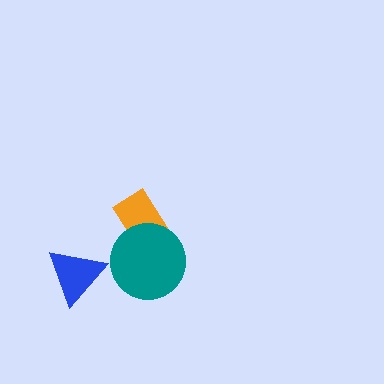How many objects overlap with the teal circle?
1 object overlaps with the teal circle.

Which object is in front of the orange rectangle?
The teal circle is in front of the orange rectangle.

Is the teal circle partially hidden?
No, no other shape covers it.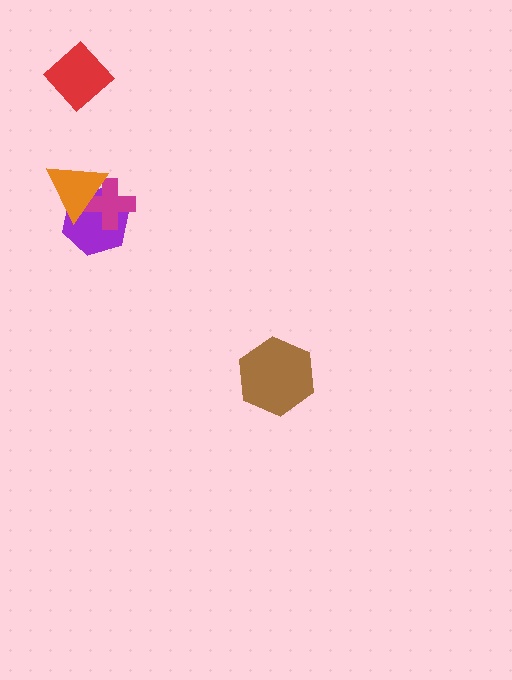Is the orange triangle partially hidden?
No, no other shape covers it.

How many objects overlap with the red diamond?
0 objects overlap with the red diamond.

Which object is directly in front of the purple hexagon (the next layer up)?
The magenta cross is directly in front of the purple hexagon.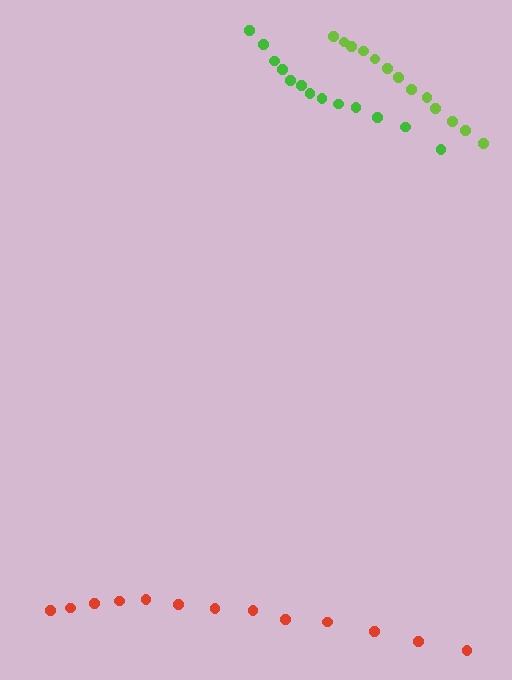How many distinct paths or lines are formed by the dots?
There are 3 distinct paths.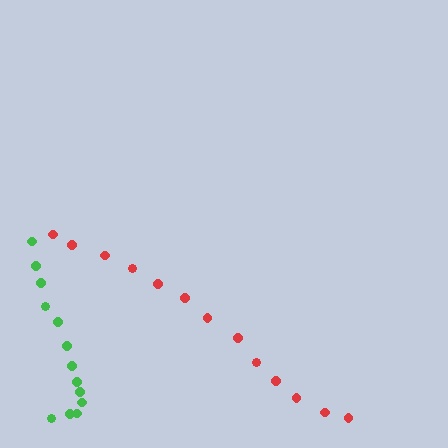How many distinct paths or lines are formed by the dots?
There are 2 distinct paths.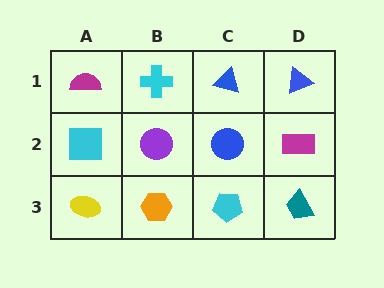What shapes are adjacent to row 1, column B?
A purple circle (row 2, column B), a magenta semicircle (row 1, column A), a blue triangle (row 1, column C).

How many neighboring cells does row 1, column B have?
3.